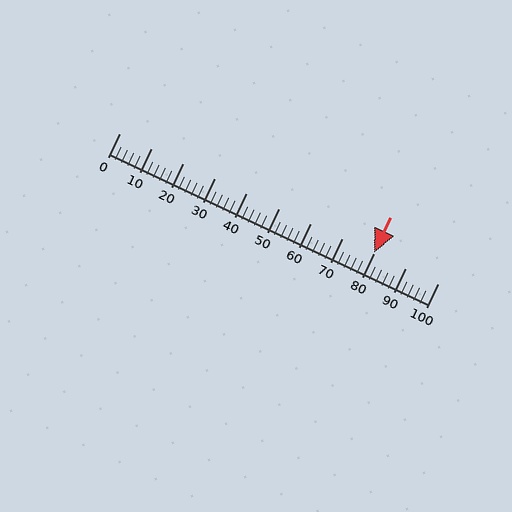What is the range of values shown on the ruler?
The ruler shows values from 0 to 100.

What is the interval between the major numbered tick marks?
The major tick marks are spaced 10 units apart.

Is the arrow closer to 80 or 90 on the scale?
The arrow is closer to 80.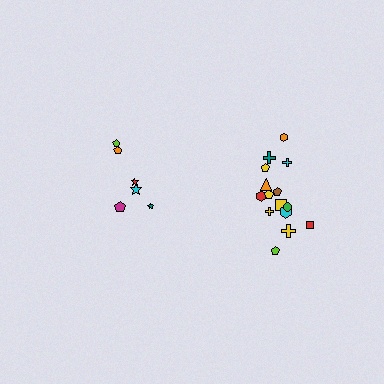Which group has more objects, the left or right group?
The right group.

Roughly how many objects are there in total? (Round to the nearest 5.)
Roughly 20 objects in total.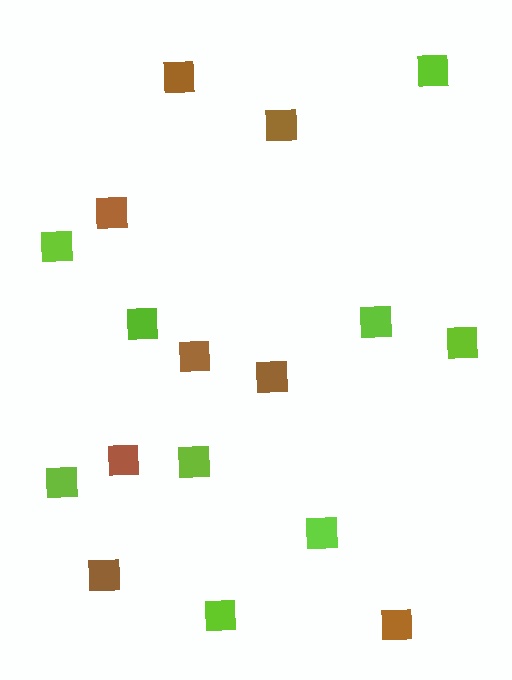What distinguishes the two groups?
There are 2 groups: one group of brown squares (8) and one group of lime squares (9).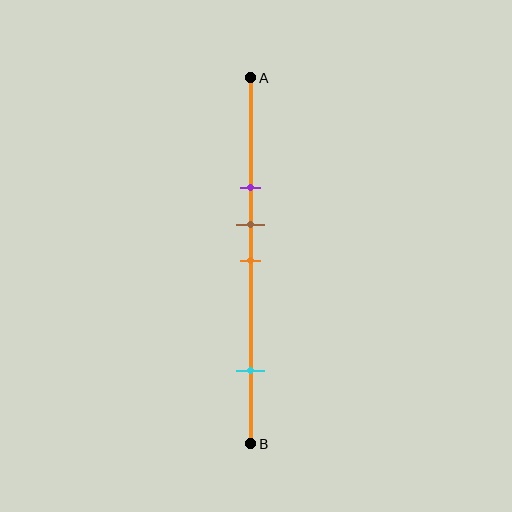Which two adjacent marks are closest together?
The brown and orange marks are the closest adjacent pair.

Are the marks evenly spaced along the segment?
No, the marks are not evenly spaced.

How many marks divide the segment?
There are 4 marks dividing the segment.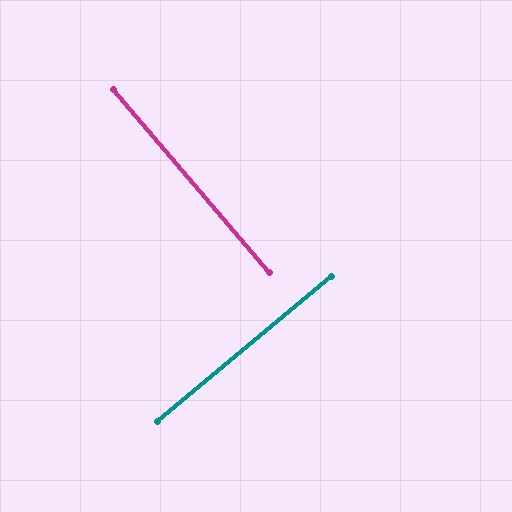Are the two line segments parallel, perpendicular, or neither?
Perpendicular — they meet at approximately 90°.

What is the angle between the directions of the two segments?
Approximately 90 degrees.